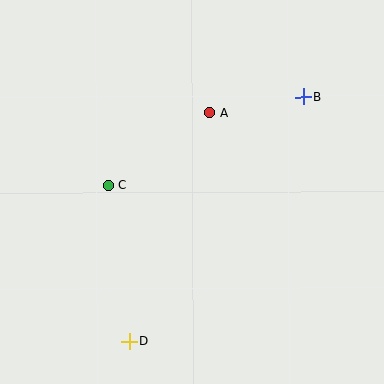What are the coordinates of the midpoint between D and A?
The midpoint between D and A is at (169, 227).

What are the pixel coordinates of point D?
Point D is at (129, 342).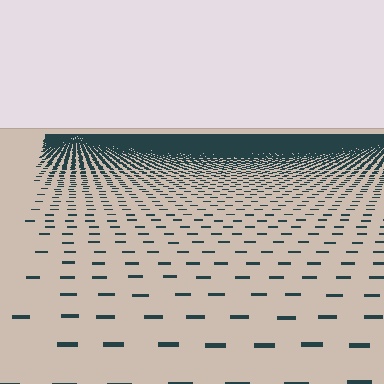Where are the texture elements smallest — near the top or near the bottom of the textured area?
Near the top.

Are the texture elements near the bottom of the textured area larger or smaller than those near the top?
Larger. Near the bottom, elements are closer to the viewer and appear at a bigger on-screen size.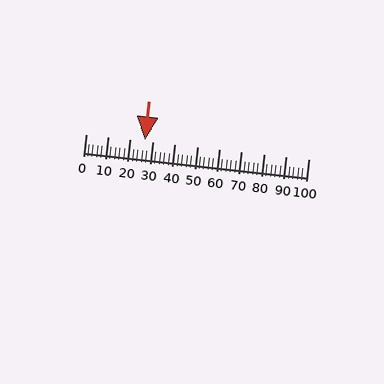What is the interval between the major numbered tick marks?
The major tick marks are spaced 10 units apart.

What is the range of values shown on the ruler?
The ruler shows values from 0 to 100.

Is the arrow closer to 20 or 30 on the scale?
The arrow is closer to 30.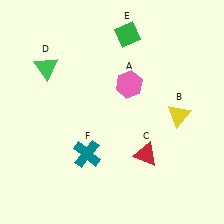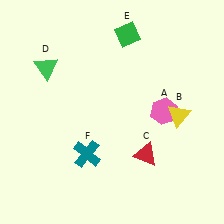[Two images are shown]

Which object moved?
The pink hexagon (A) moved right.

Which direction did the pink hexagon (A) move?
The pink hexagon (A) moved right.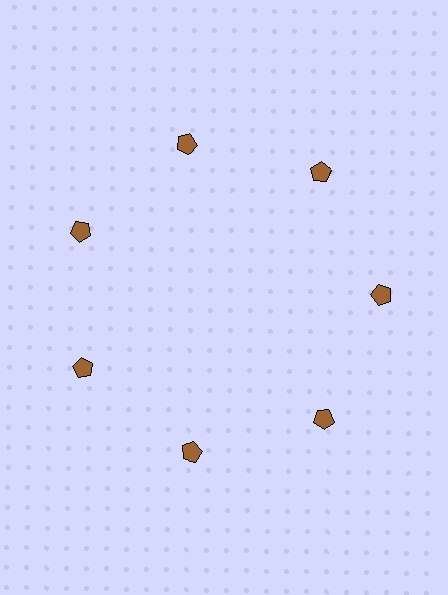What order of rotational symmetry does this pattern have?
This pattern has 7-fold rotational symmetry.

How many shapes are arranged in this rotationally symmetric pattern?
There are 7 shapes, arranged in 7 groups of 1.